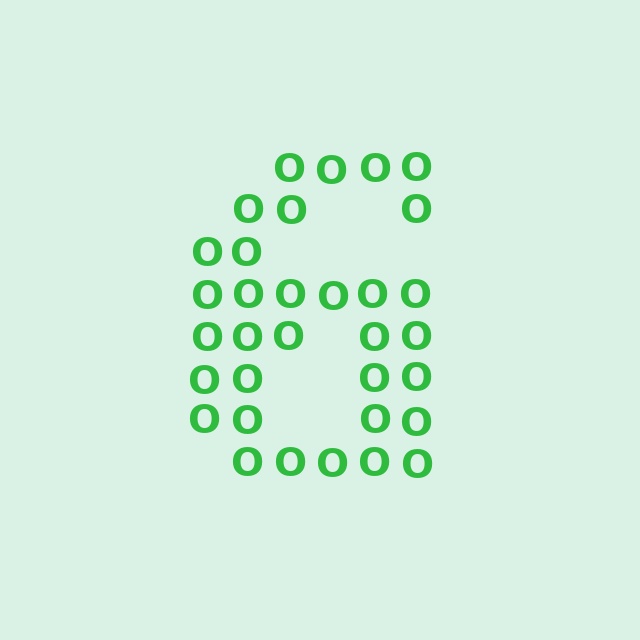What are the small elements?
The small elements are letter O's.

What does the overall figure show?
The overall figure shows the digit 6.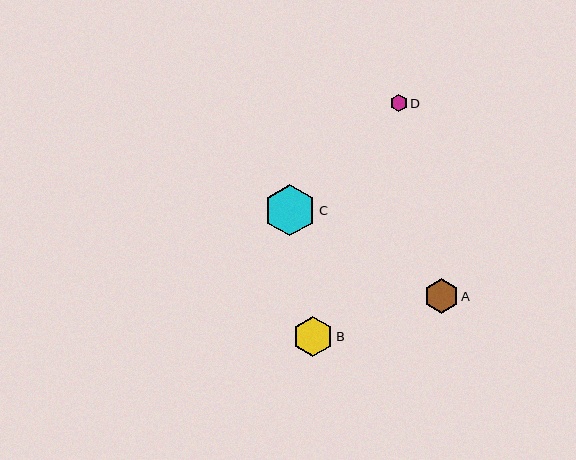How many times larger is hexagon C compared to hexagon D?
Hexagon C is approximately 3.0 times the size of hexagon D.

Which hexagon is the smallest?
Hexagon D is the smallest with a size of approximately 17 pixels.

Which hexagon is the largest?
Hexagon C is the largest with a size of approximately 51 pixels.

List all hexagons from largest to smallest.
From largest to smallest: C, B, A, D.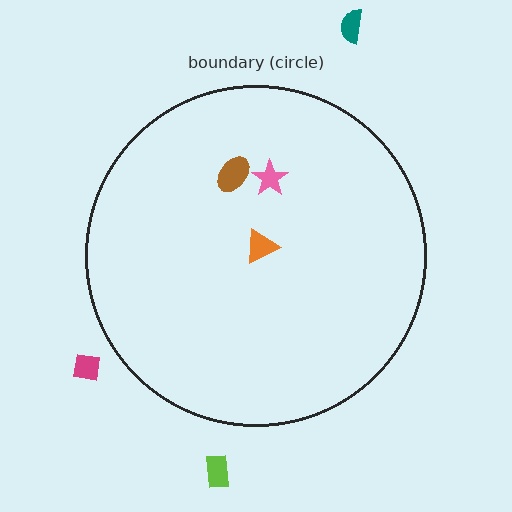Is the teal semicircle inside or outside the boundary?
Outside.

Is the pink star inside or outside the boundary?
Inside.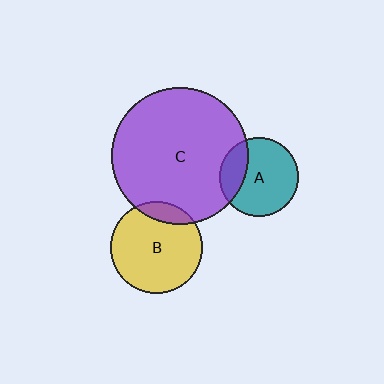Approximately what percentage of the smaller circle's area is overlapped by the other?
Approximately 15%.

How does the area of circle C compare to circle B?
Approximately 2.2 times.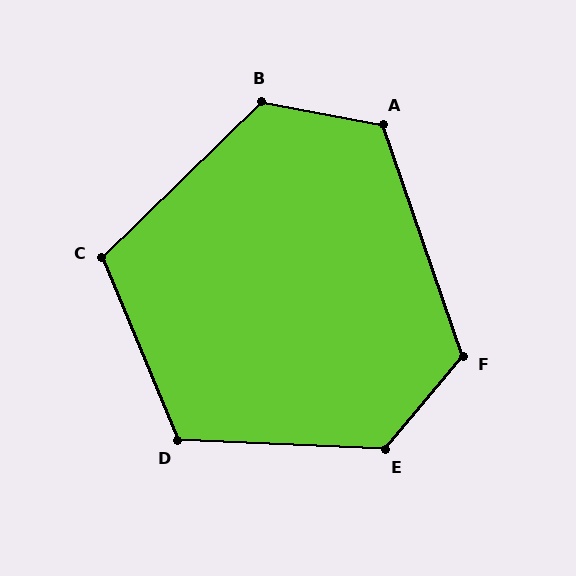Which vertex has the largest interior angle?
E, at approximately 128 degrees.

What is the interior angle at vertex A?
Approximately 120 degrees (obtuse).